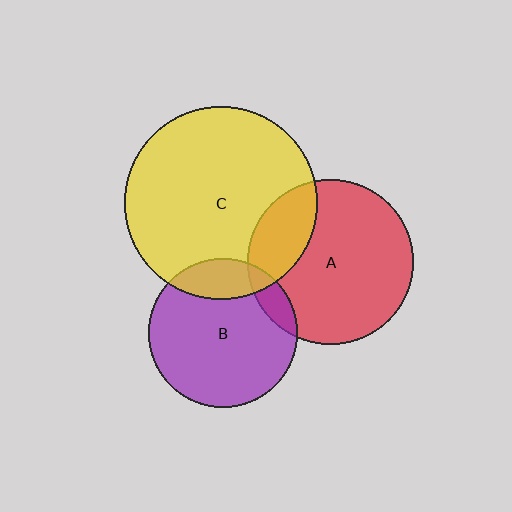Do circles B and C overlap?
Yes.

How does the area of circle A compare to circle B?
Approximately 1.2 times.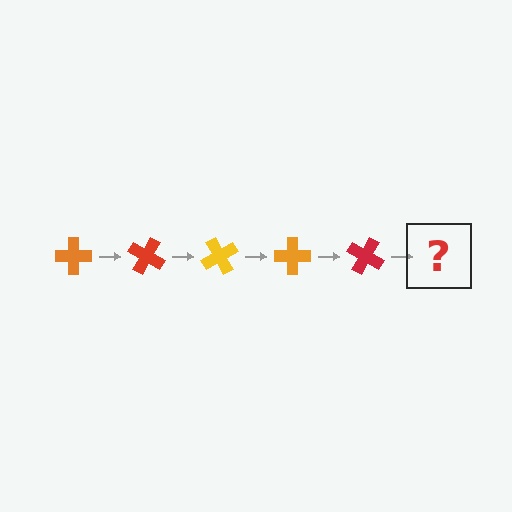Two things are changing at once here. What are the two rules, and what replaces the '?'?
The two rules are that it rotates 30 degrees each step and the color cycles through orange, red, and yellow. The '?' should be a yellow cross, rotated 150 degrees from the start.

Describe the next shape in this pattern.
It should be a yellow cross, rotated 150 degrees from the start.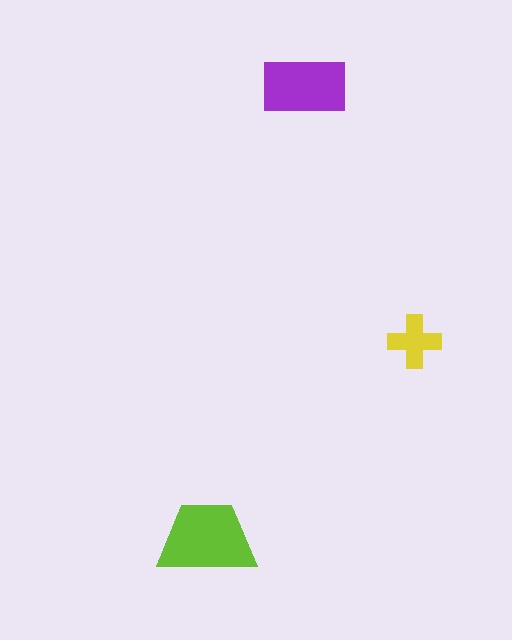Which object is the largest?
The lime trapezoid.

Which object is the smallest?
The yellow cross.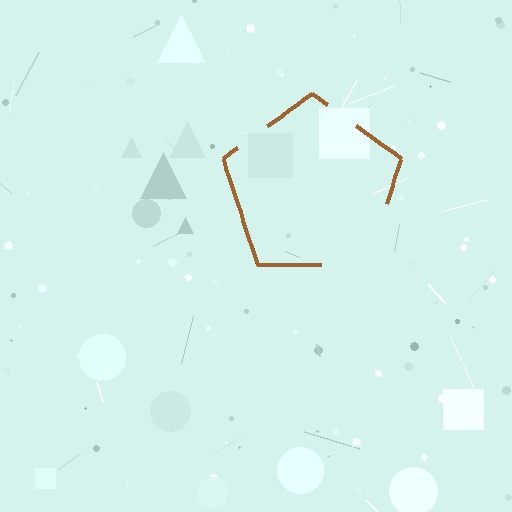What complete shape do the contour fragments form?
The contour fragments form a pentagon.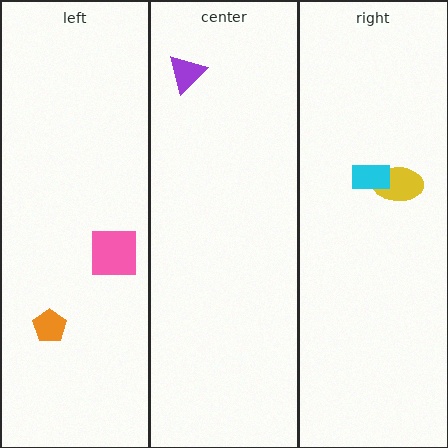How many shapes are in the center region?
1.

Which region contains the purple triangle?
The center region.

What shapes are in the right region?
The yellow ellipse, the cyan rectangle.